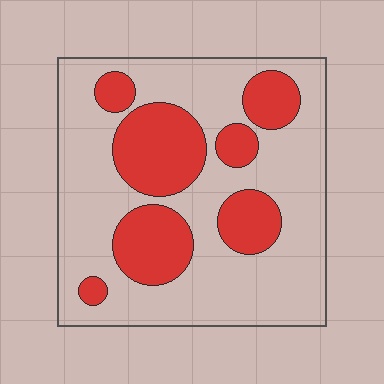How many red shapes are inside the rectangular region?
7.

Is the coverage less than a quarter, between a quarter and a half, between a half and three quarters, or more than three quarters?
Between a quarter and a half.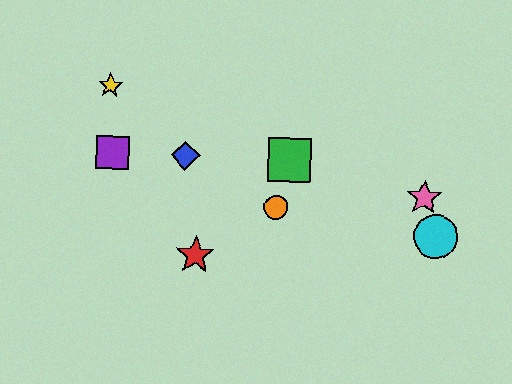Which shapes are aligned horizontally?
The blue diamond, the green square, the purple square are aligned horizontally.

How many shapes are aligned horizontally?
3 shapes (the blue diamond, the green square, the purple square) are aligned horizontally.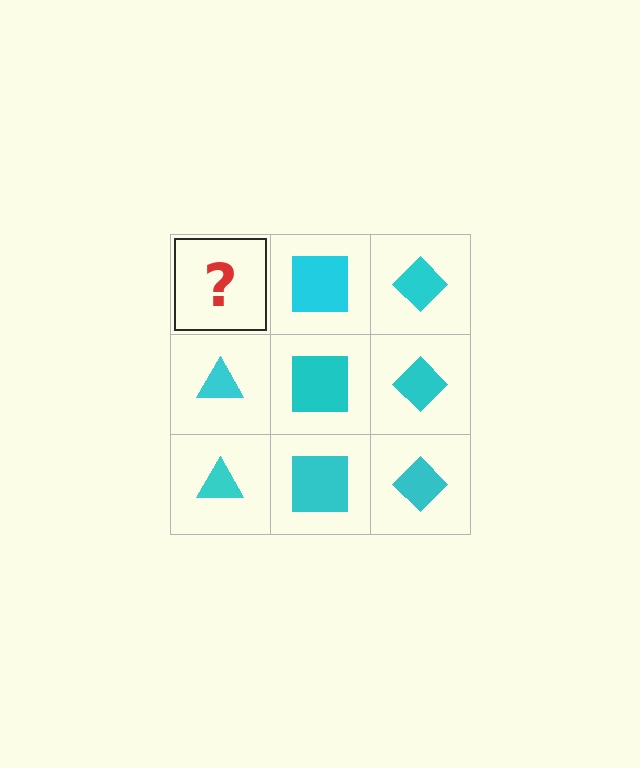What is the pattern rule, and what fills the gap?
The rule is that each column has a consistent shape. The gap should be filled with a cyan triangle.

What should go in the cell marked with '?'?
The missing cell should contain a cyan triangle.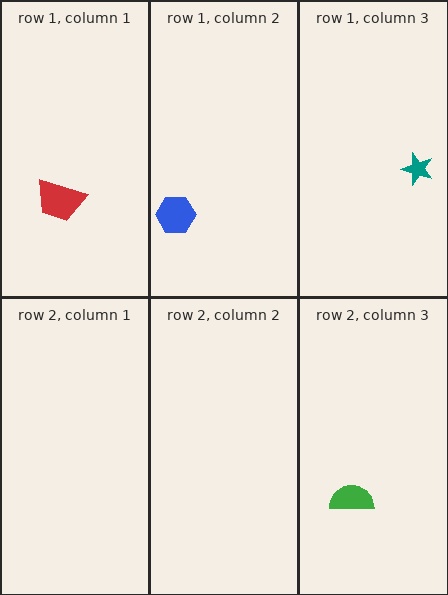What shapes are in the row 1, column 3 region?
The teal star.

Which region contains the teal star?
The row 1, column 3 region.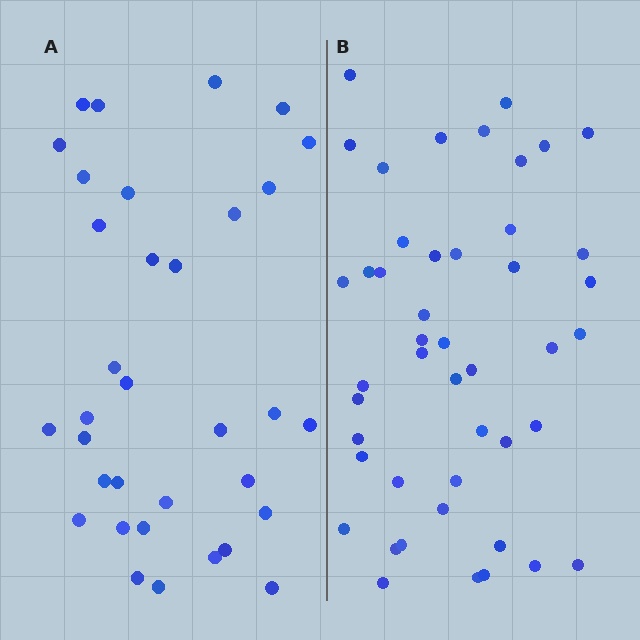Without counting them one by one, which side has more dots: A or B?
Region B (the right region) has more dots.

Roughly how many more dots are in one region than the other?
Region B has roughly 12 or so more dots than region A.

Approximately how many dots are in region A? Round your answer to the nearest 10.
About 30 dots. (The exact count is 34, which rounds to 30.)